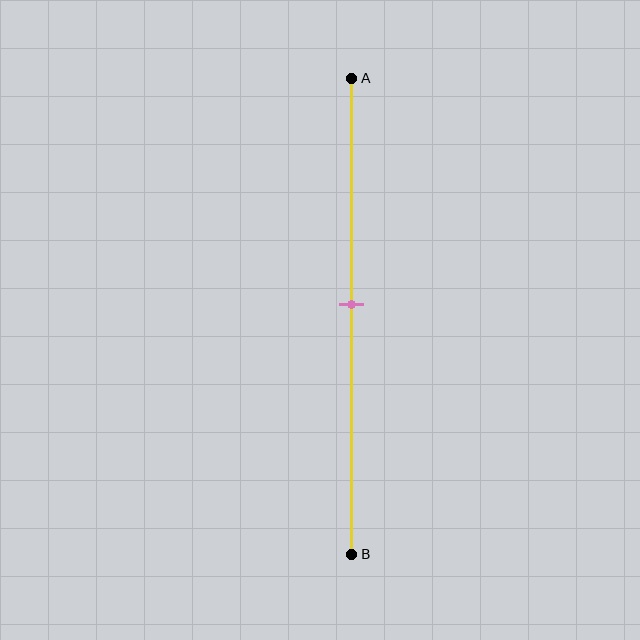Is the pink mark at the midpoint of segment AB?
Yes, the mark is approximately at the midpoint.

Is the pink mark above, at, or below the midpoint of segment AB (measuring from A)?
The pink mark is approximately at the midpoint of segment AB.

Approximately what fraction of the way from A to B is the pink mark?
The pink mark is approximately 45% of the way from A to B.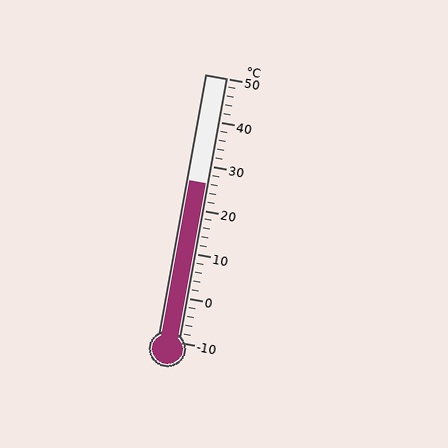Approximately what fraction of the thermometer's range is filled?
The thermometer is filled to approximately 60% of its range.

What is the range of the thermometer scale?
The thermometer scale ranges from -10°C to 50°C.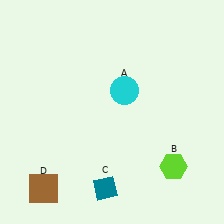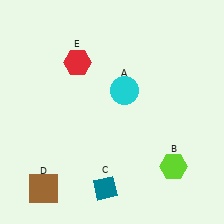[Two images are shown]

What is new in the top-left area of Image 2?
A red hexagon (E) was added in the top-left area of Image 2.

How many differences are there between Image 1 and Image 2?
There is 1 difference between the two images.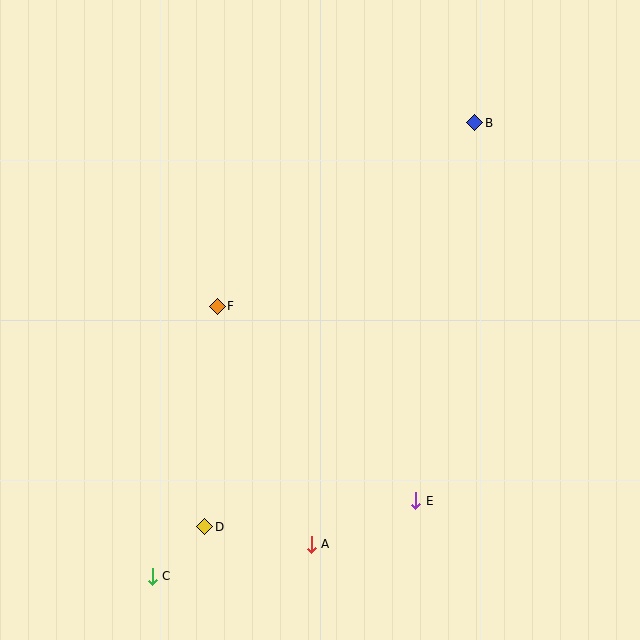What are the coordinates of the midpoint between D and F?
The midpoint between D and F is at (211, 416).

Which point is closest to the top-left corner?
Point F is closest to the top-left corner.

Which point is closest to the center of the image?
Point F at (217, 306) is closest to the center.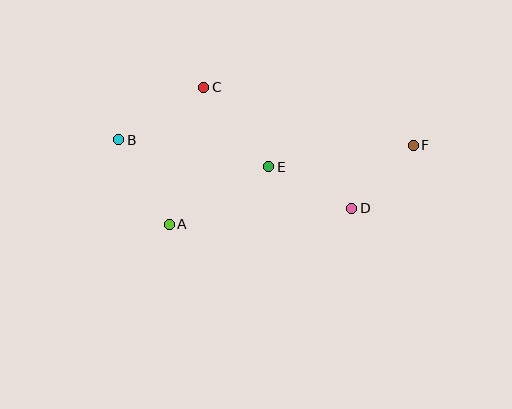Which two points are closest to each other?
Points D and F are closest to each other.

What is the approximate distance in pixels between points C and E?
The distance between C and E is approximately 103 pixels.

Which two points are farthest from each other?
Points B and F are farthest from each other.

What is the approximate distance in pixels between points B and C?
The distance between B and C is approximately 100 pixels.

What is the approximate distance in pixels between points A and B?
The distance between A and B is approximately 99 pixels.